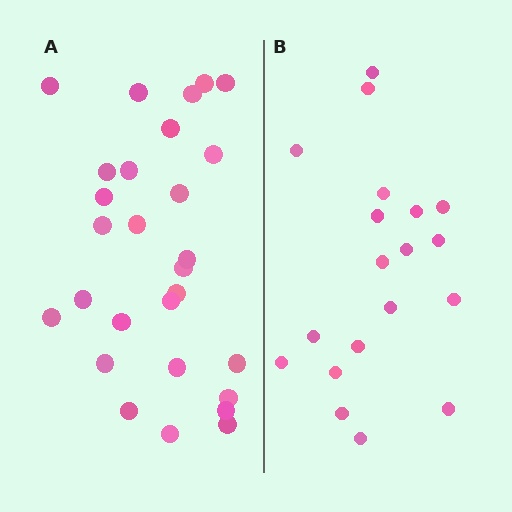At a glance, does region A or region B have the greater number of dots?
Region A (the left region) has more dots.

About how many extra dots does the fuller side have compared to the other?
Region A has roughly 8 or so more dots than region B.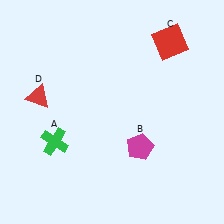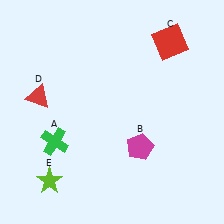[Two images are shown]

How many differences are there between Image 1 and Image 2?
There is 1 difference between the two images.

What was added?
A lime star (E) was added in Image 2.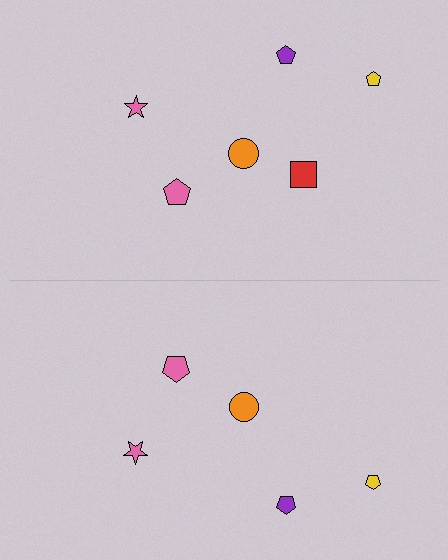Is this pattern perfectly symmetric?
No, the pattern is not perfectly symmetric. A red square is missing from the bottom side.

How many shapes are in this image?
There are 11 shapes in this image.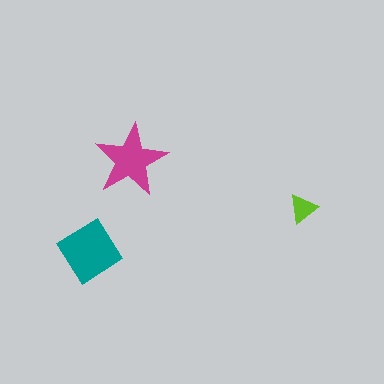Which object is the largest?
The teal diamond.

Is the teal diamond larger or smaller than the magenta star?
Larger.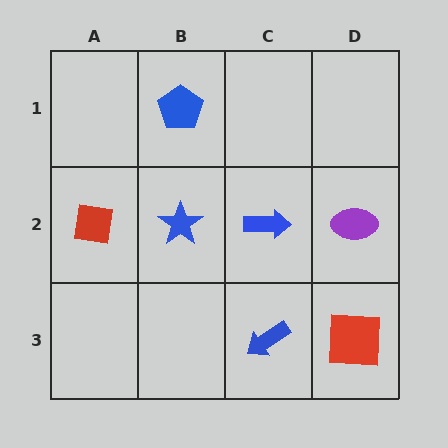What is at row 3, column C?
A blue arrow.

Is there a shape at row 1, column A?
No, that cell is empty.